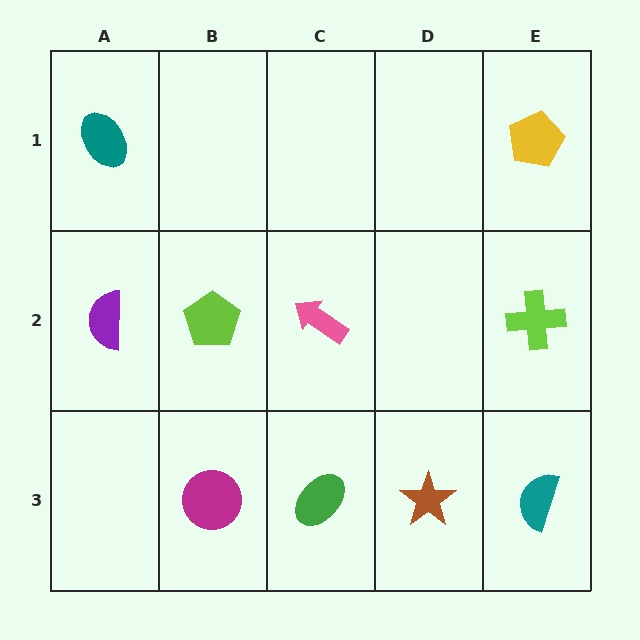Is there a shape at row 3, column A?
No, that cell is empty.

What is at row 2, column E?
A lime cross.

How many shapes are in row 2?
4 shapes.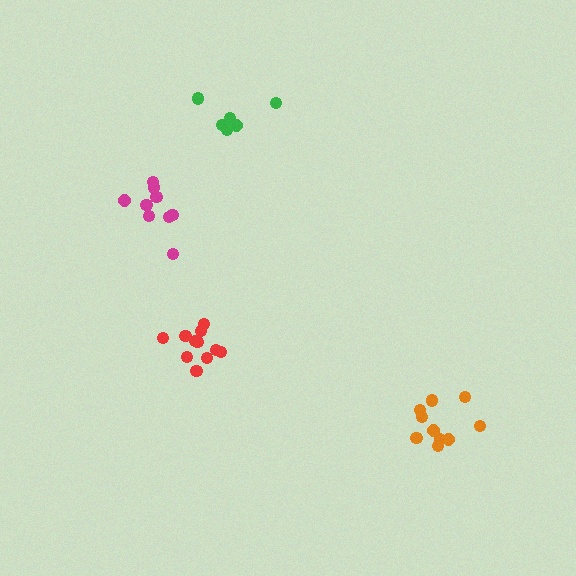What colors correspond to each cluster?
The clusters are colored: red, green, magenta, orange.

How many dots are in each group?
Group 1: 11 dots, Group 2: 6 dots, Group 3: 9 dots, Group 4: 10 dots (36 total).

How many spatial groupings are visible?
There are 4 spatial groupings.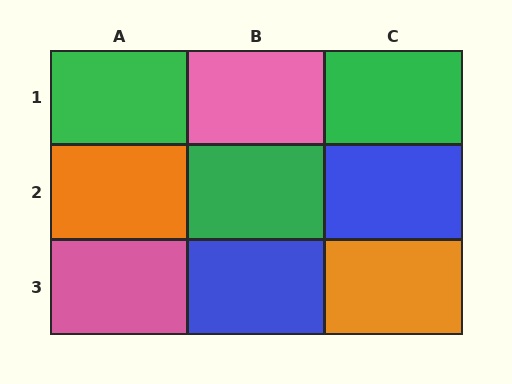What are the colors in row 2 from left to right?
Orange, green, blue.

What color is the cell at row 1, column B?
Pink.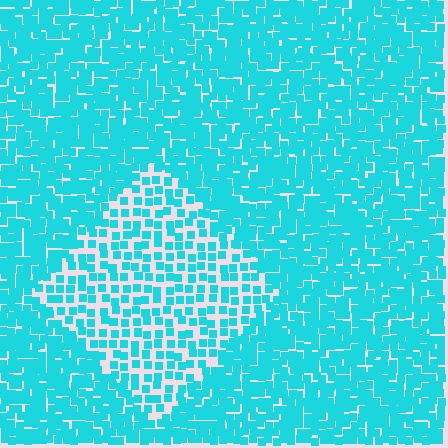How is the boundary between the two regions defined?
The boundary is defined by a change in element density (approximately 2.0x ratio). All elements are the same color, size, and shape.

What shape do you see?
I see a diamond.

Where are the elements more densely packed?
The elements are more densely packed outside the diamond boundary.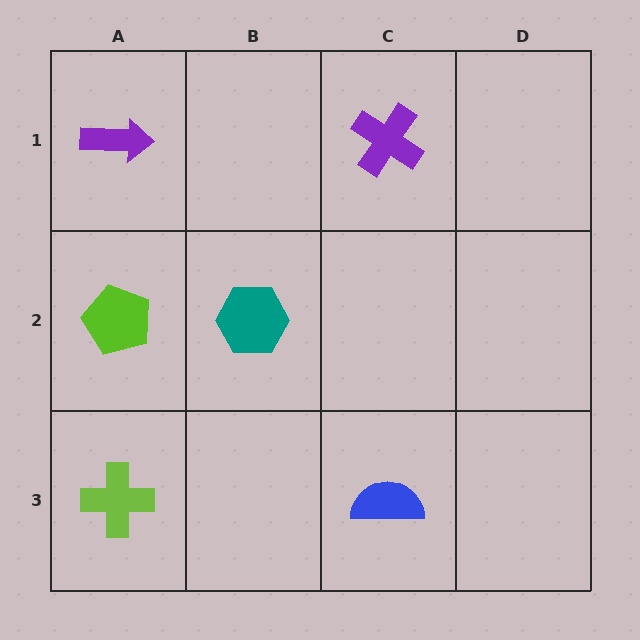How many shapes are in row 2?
2 shapes.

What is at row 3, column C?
A blue semicircle.